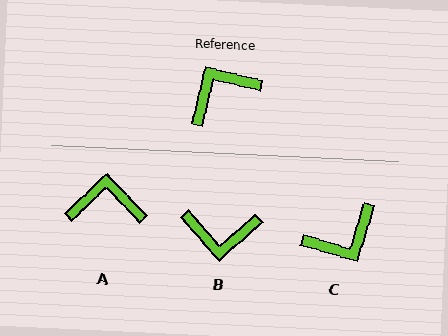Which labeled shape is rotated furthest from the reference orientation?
C, about 176 degrees away.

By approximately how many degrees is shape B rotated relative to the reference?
Approximately 145 degrees counter-clockwise.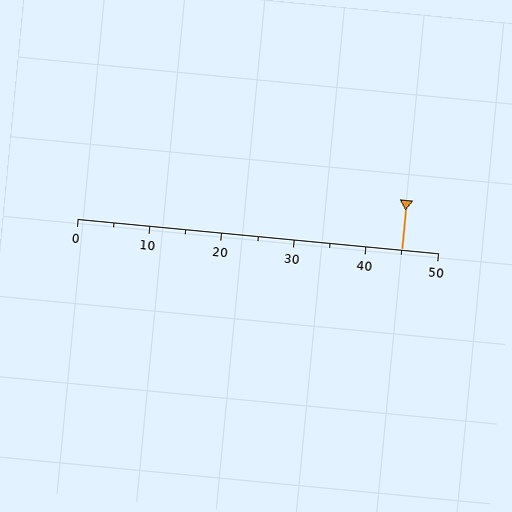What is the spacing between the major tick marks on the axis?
The major ticks are spaced 10 apart.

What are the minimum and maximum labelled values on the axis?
The axis runs from 0 to 50.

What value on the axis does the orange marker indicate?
The marker indicates approximately 45.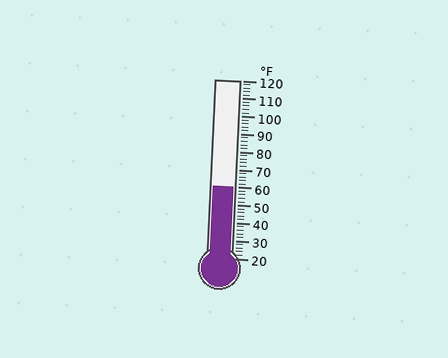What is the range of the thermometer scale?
The thermometer scale ranges from 20°F to 120°F.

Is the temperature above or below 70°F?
The temperature is below 70°F.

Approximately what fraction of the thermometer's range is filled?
The thermometer is filled to approximately 40% of its range.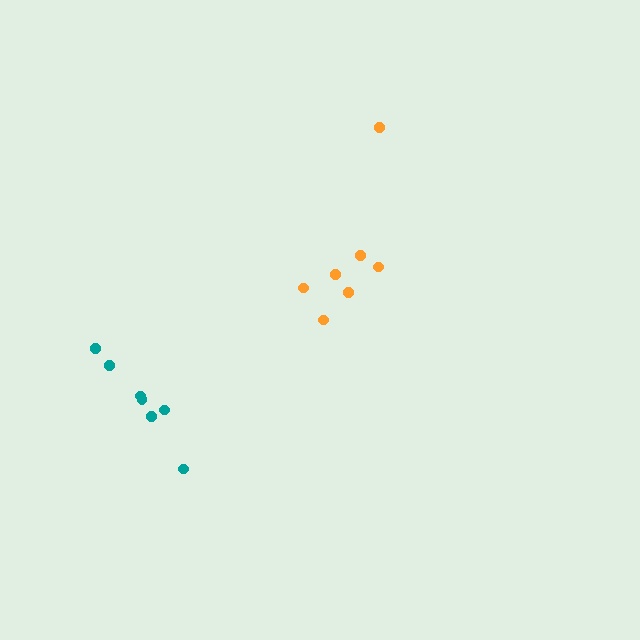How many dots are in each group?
Group 1: 7 dots, Group 2: 7 dots (14 total).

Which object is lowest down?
The teal cluster is bottommost.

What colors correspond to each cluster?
The clusters are colored: teal, orange.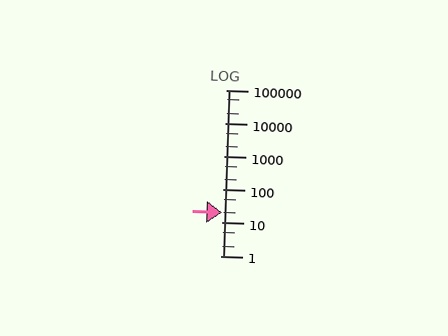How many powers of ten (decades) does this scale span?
The scale spans 5 decades, from 1 to 100000.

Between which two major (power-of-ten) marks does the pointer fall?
The pointer is between 10 and 100.